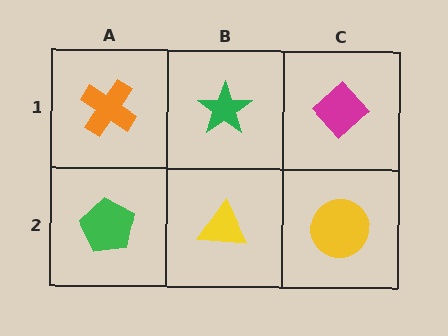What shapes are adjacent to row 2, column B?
A green star (row 1, column B), a green pentagon (row 2, column A), a yellow circle (row 2, column C).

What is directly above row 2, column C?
A magenta diamond.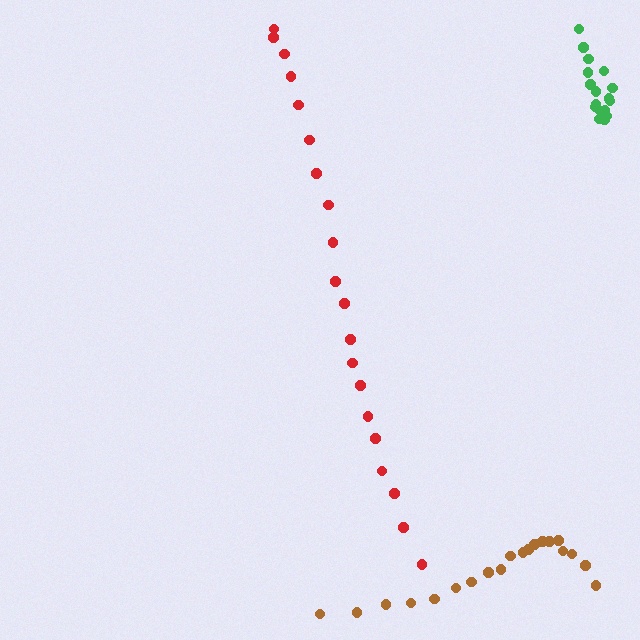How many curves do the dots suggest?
There are 3 distinct paths.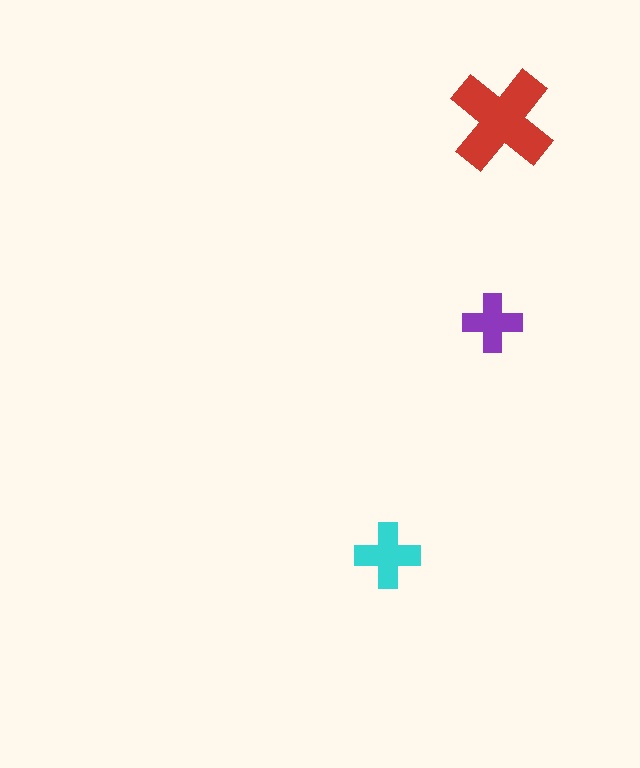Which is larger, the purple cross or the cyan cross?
The cyan one.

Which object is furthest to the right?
The red cross is rightmost.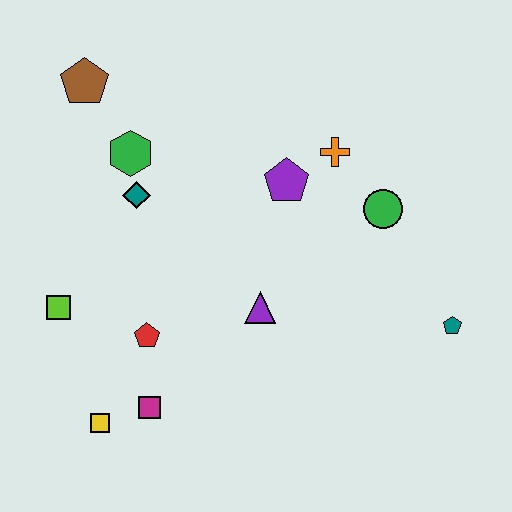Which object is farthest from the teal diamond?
The teal pentagon is farthest from the teal diamond.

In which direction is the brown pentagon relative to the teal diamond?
The brown pentagon is above the teal diamond.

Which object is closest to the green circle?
The orange cross is closest to the green circle.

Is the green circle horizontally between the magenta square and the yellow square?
No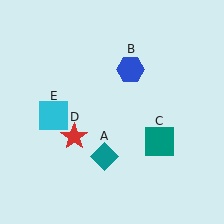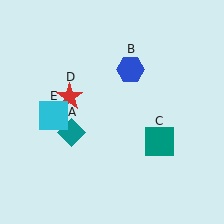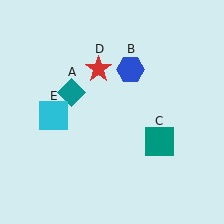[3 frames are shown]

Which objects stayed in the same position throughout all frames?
Blue hexagon (object B) and teal square (object C) and cyan square (object E) remained stationary.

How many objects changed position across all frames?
2 objects changed position: teal diamond (object A), red star (object D).